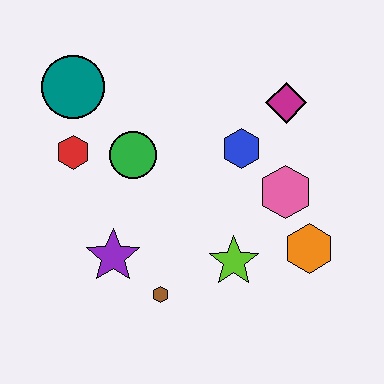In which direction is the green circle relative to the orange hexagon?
The green circle is to the left of the orange hexagon.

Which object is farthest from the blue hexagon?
The teal circle is farthest from the blue hexagon.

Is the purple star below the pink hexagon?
Yes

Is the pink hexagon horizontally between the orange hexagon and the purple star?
Yes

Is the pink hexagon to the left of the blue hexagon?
No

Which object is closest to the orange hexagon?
The pink hexagon is closest to the orange hexagon.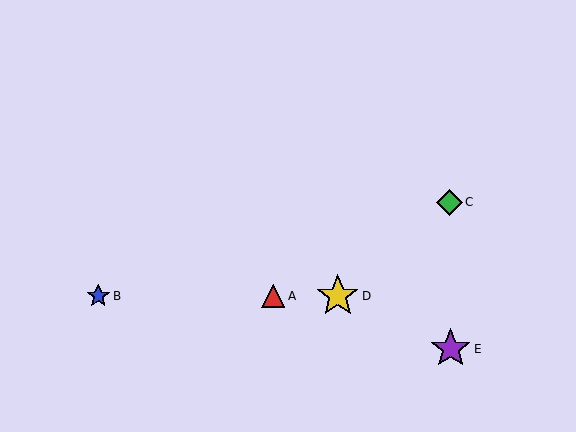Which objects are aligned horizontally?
Objects A, B, D are aligned horizontally.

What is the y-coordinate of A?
Object A is at y≈296.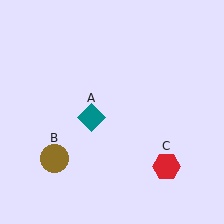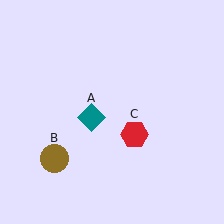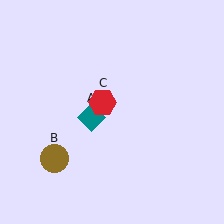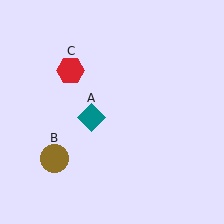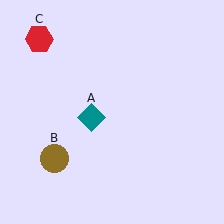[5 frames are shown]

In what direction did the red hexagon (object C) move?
The red hexagon (object C) moved up and to the left.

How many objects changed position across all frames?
1 object changed position: red hexagon (object C).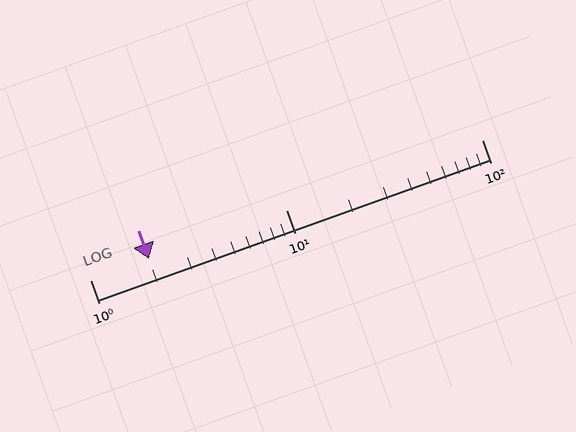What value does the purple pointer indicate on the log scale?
The pointer indicates approximately 2.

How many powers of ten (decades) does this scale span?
The scale spans 2 decades, from 1 to 100.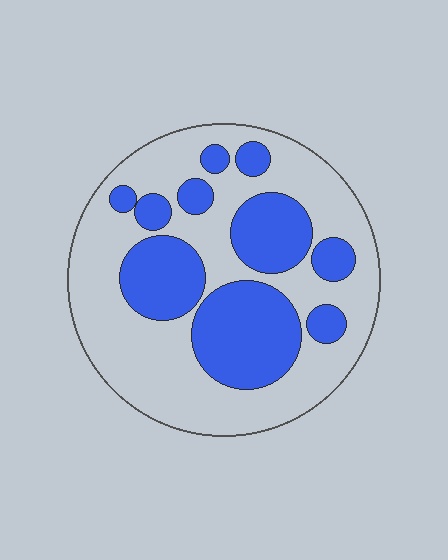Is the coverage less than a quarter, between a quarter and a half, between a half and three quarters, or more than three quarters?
Between a quarter and a half.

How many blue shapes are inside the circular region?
10.